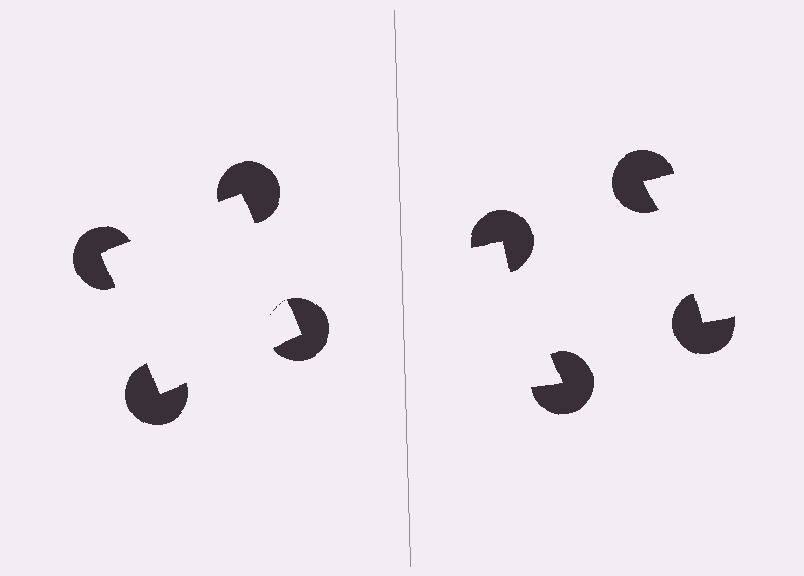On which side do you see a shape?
An illusory square appears on the left side. On the right side the wedge cuts are rotated, so no coherent shape forms.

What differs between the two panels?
The pac-man discs are positioned identically on both sides; only the wedge orientations differ. On the left they align to a square; on the right they are misaligned.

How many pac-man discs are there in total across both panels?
8 — 4 on each side.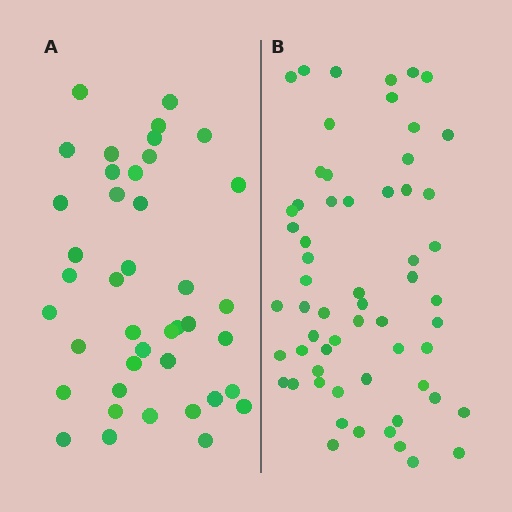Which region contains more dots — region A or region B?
Region B (the right region) has more dots.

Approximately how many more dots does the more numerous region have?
Region B has approximately 20 more dots than region A.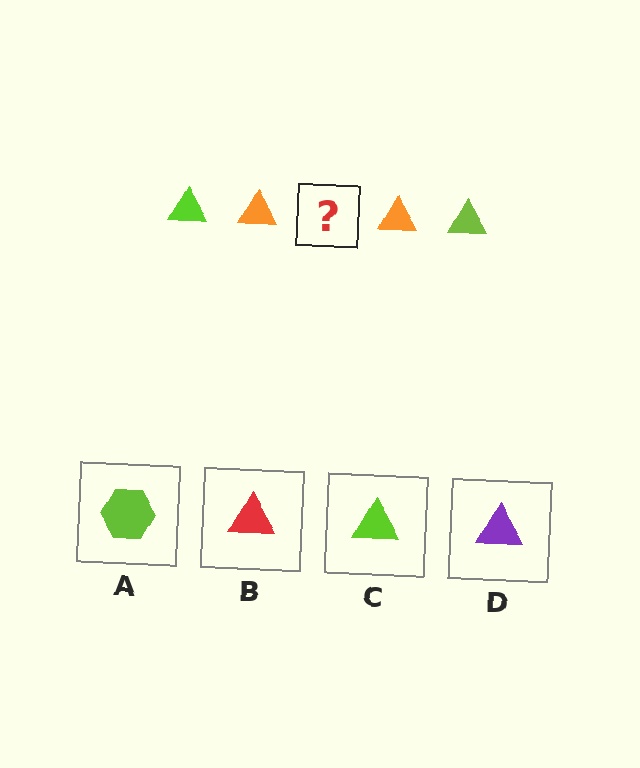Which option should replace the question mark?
Option C.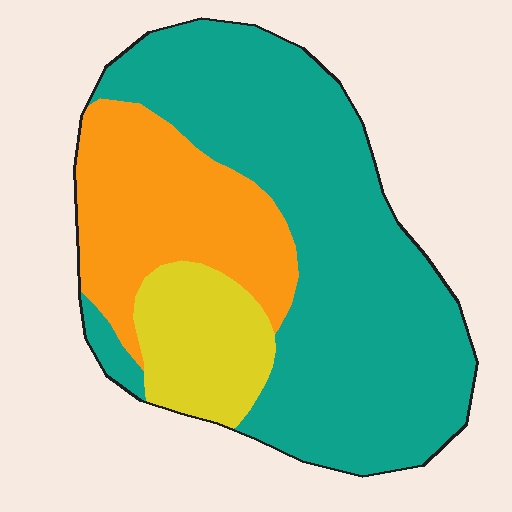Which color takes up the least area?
Yellow, at roughly 15%.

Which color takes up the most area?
Teal, at roughly 60%.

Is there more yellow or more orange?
Orange.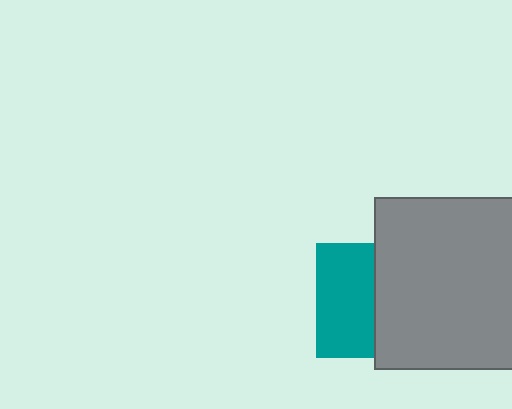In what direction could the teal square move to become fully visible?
The teal square could move left. That would shift it out from behind the gray square entirely.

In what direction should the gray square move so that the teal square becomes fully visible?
The gray square should move right. That is the shortest direction to clear the overlap and leave the teal square fully visible.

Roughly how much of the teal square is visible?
About half of it is visible (roughly 50%).